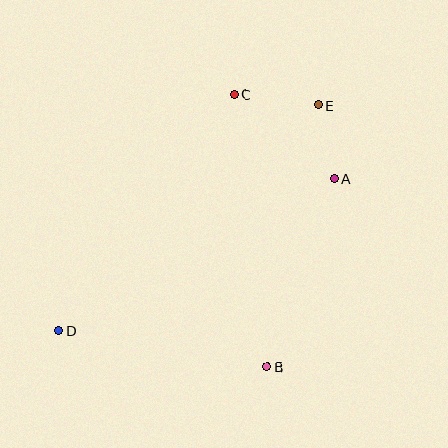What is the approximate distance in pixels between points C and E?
The distance between C and E is approximately 85 pixels.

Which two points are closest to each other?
Points A and E are closest to each other.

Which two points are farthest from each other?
Points D and E are farthest from each other.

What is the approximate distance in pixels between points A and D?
The distance between A and D is approximately 314 pixels.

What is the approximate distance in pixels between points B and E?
The distance between B and E is approximately 267 pixels.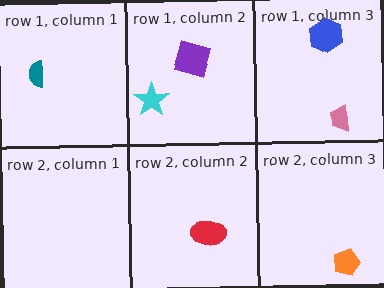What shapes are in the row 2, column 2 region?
The red ellipse.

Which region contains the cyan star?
The row 1, column 2 region.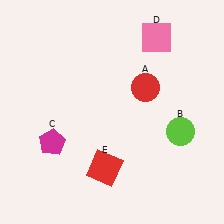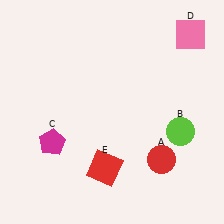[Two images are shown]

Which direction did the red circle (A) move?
The red circle (A) moved down.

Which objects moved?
The objects that moved are: the red circle (A), the pink square (D).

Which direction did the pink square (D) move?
The pink square (D) moved right.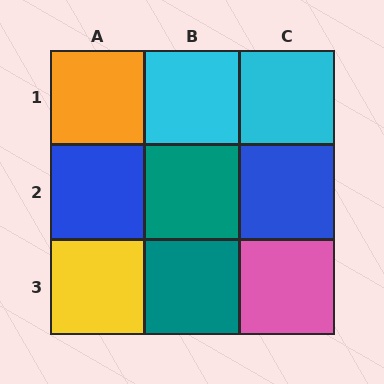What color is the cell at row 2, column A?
Blue.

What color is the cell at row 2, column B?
Teal.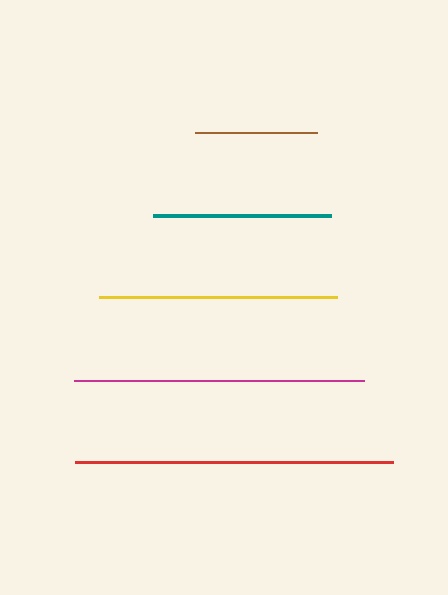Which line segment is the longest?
The red line is the longest at approximately 318 pixels.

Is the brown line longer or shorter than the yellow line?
The yellow line is longer than the brown line.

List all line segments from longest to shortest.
From longest to shortest: red, magenta, yellow, teal, brown.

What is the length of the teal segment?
The teal segment is approximately 178 pixels long.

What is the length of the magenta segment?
The magenta segment is approximately 290 pixels long.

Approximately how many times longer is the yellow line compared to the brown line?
The yellow line is approximately 1.9 times the length of the brown line.